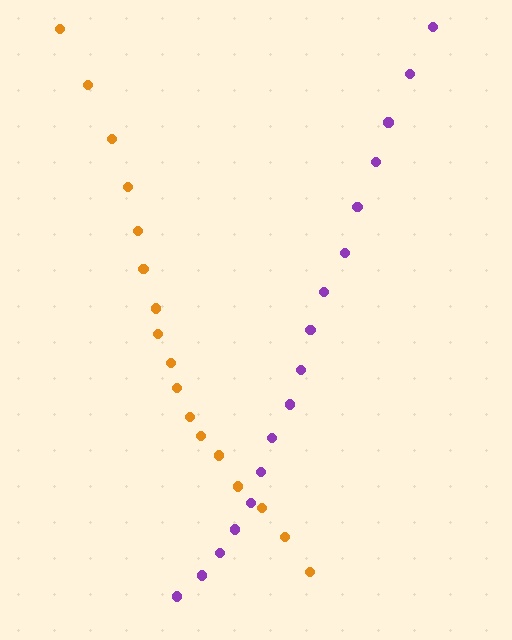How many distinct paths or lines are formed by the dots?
There are 2 distinct paths.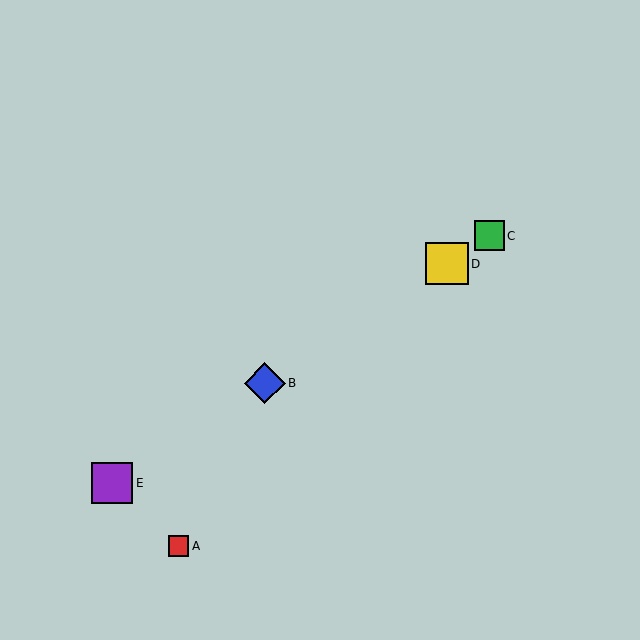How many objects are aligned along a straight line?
4 objects (B, C, D, E) are aligned along a straight line.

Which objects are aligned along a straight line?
Objects B, C, D, E are aligned along a straight line.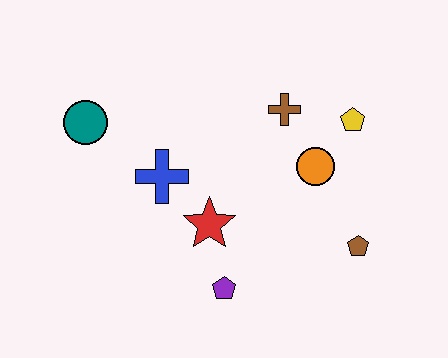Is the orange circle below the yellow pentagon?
Yes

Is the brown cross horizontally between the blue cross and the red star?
No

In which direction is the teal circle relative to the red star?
The teal circle is to the left of the red star.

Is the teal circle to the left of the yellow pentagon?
Yes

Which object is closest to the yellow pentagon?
The orange circle is closest to the yellow pentagon.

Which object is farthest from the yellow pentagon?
The teal circle is farthest from the yellow pentagon.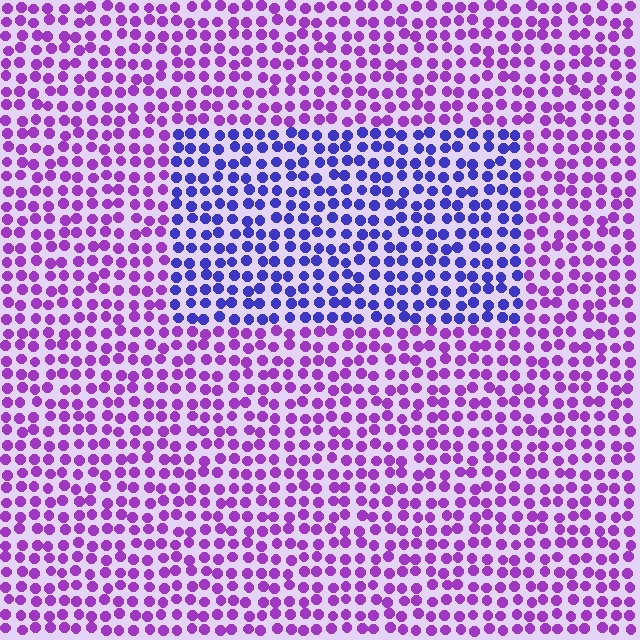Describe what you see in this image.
The image is filled with small purple elements in a uniform arrangement. A rectangle-shaped region is visible where the elements are tinted to a slightly different hue, forming a subtle color boundary.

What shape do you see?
I see a rectangle.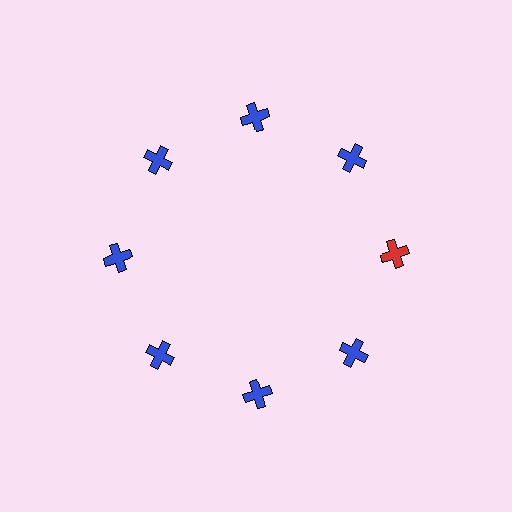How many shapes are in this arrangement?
There are 8 shapes arranged in a ring pattern.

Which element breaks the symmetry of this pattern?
The red cross at roughly the 3 o'clock position breaks the symmetry. All other shapes are blue crosses.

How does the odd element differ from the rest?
It has a different color: red instead of blue.